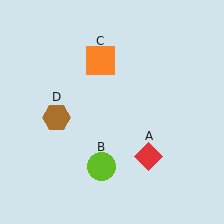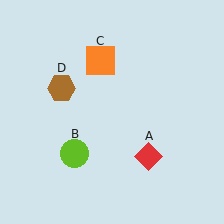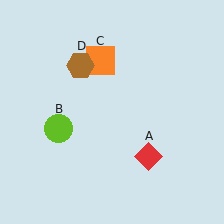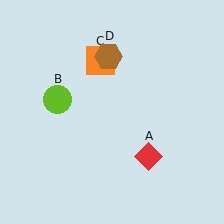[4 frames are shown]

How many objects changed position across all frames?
2 objects changed position: lime circle (object B), brown hexagon (object D).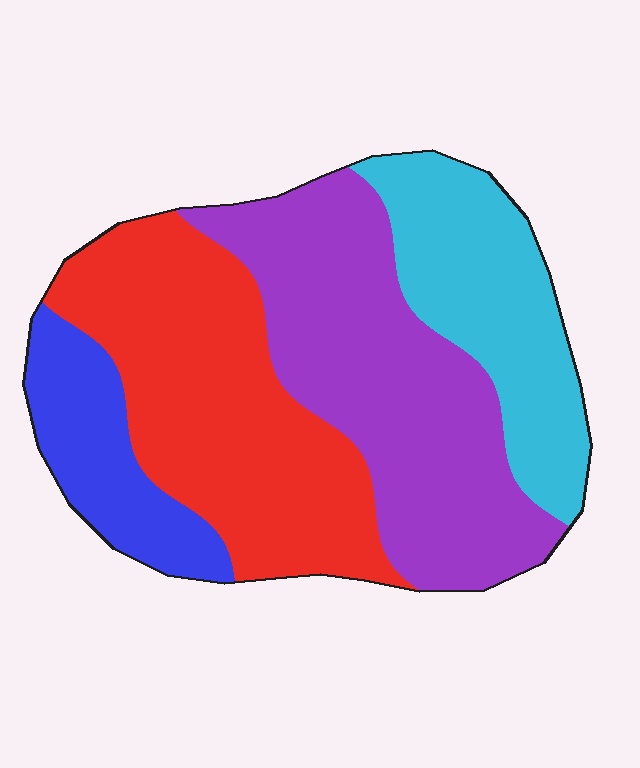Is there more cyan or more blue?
Cyan.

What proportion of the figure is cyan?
Cyan takes up about one fifth (1/5) of the figure.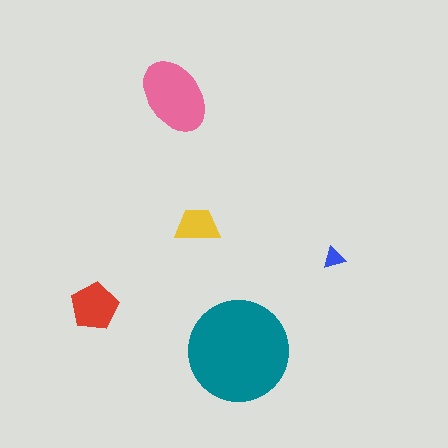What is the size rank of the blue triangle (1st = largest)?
5th.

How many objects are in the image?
There are 5 objects in the image.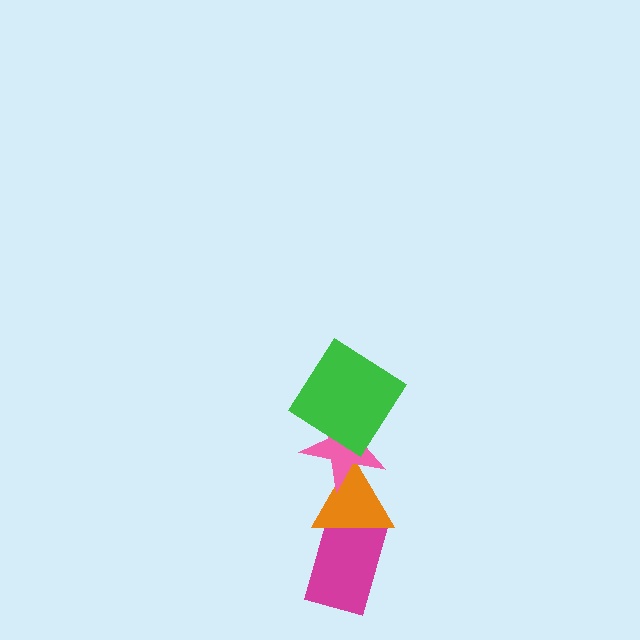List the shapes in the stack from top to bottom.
From top to bottom: the green diamond, the pink star, the orange triangle, the magenta rectangle.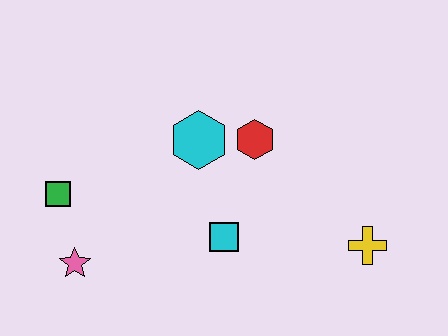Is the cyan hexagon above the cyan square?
Yes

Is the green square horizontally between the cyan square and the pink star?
No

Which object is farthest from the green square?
The yellow cross is farthest from the green square.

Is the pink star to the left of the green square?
No